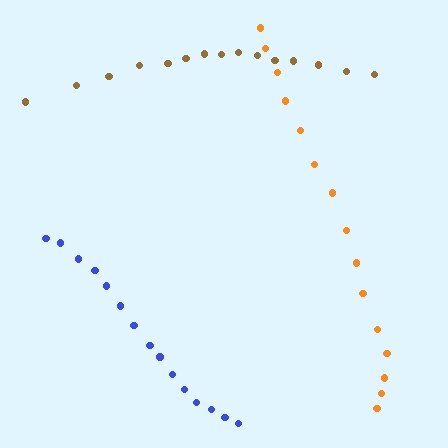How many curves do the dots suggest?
There are 3 distinct paths.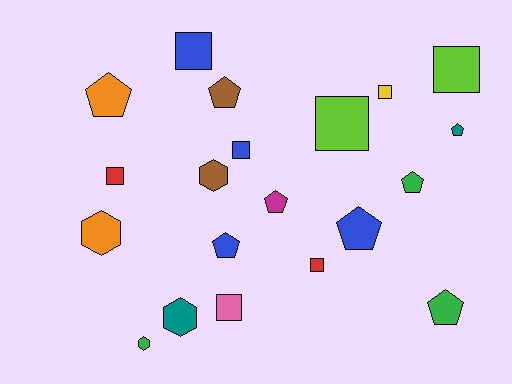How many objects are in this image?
There are 20 objects.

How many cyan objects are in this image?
There are no cyan objects.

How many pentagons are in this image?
There are 8 pentagons.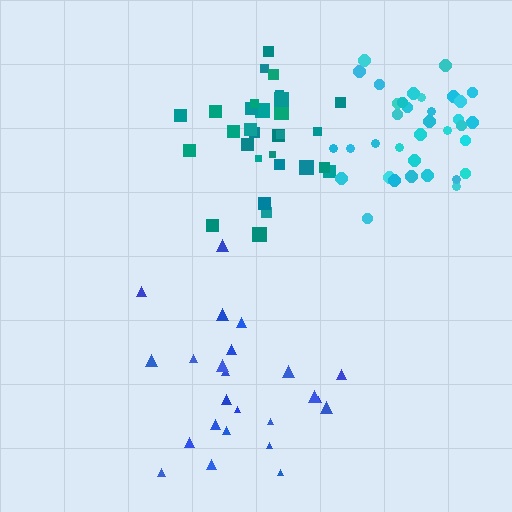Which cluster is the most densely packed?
Cyan.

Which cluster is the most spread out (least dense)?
Blue.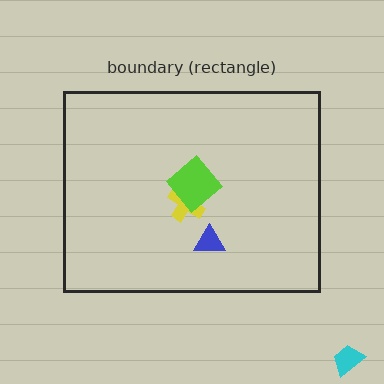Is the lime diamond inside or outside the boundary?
Inside.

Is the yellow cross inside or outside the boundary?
Inside.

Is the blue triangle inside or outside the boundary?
Inside.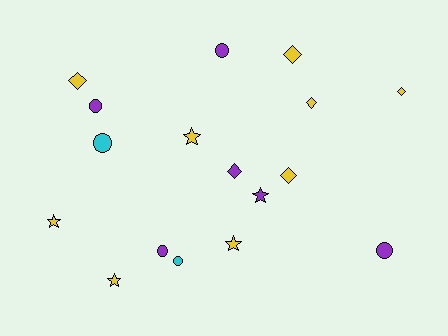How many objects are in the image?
There are 17 objects.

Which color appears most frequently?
Yellow, with 9 objects.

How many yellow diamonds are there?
There are 5 yellow diamonds.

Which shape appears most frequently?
Diamond, with 6 objects.